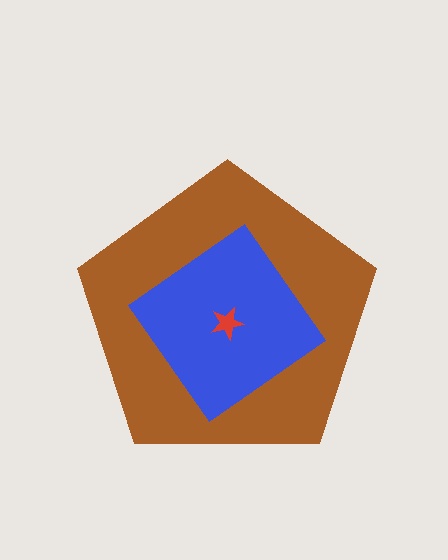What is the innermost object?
The red star.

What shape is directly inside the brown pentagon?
The blue diamond.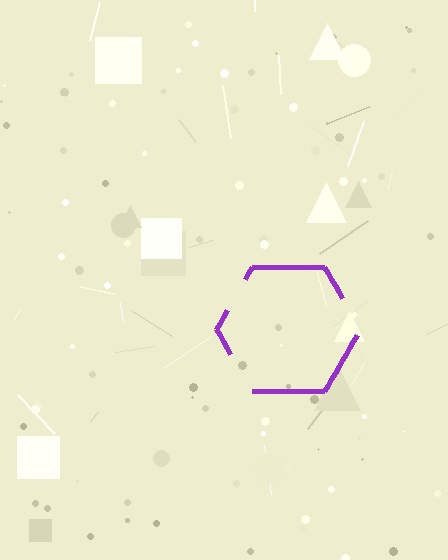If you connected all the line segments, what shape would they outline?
They would outline a hexagon.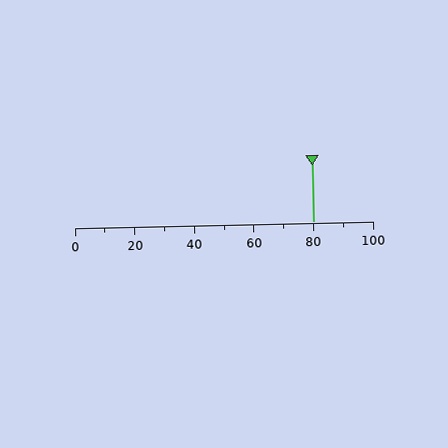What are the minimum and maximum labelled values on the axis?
The axis runs from 0 to 100.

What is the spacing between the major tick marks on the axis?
The major ticks are spaced 20 apart.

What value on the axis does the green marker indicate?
The marker indicates approximately 80.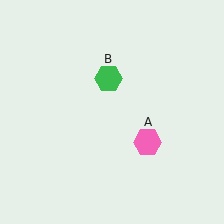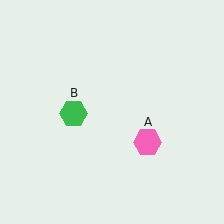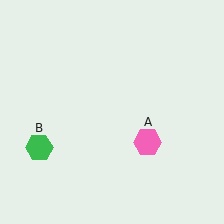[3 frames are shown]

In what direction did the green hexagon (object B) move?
The green hexagon (object B) moved down and to the left.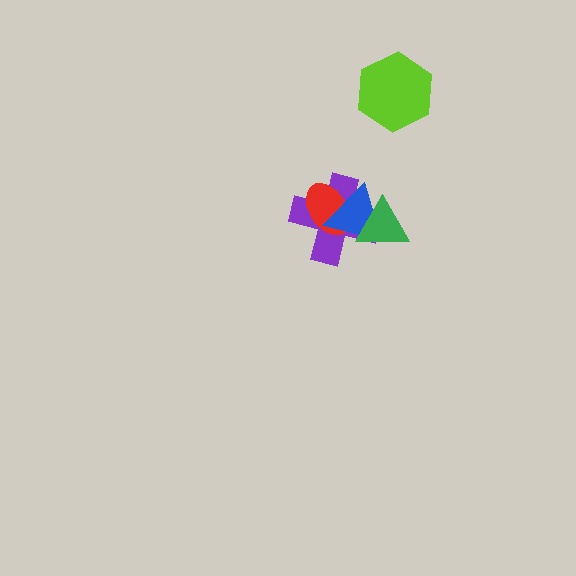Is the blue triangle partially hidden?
Yes, it is partially covered by another shape.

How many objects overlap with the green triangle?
2 objects overlap with the green triangle.